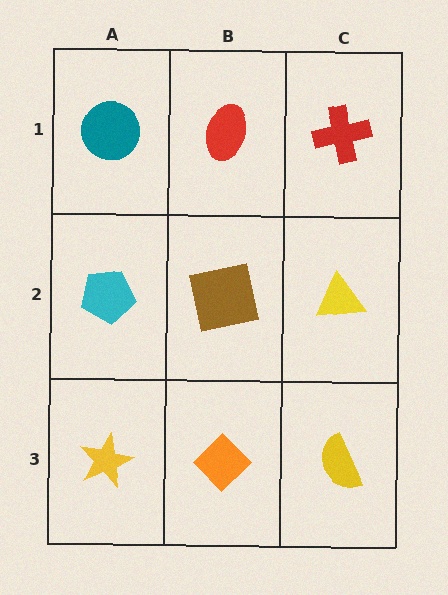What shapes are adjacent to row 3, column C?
A yellow triangle (row 2, column C), an orange diamond (row 3, column B).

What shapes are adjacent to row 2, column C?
A red cross (row 1, column C), a yellow semicircle (row 3, column C), a brown square (row 2, column B).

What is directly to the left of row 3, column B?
A yellow star.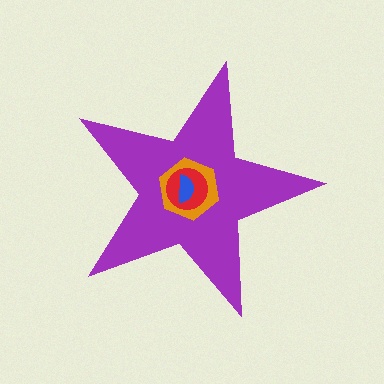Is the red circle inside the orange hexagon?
Yes.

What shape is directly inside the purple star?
The orange hexagon.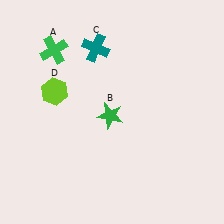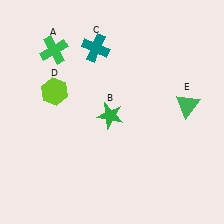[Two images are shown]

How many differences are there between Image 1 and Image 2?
There is 1 difference between the two images.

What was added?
A green triangle (E) was added in Image 2.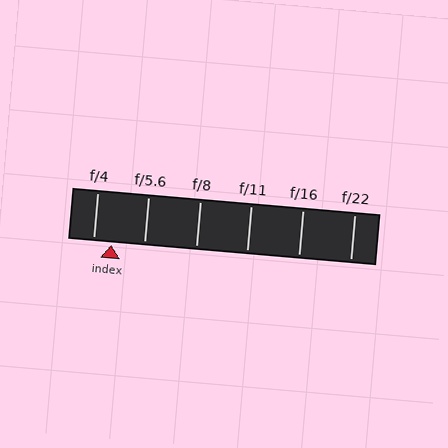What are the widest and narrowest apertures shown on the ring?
The widest aperture shown is f/4 and the narrowest is f/22.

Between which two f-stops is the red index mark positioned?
The index mark is between f/4 and f/5.6.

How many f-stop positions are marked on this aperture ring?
There are 6 f-stop positions marked.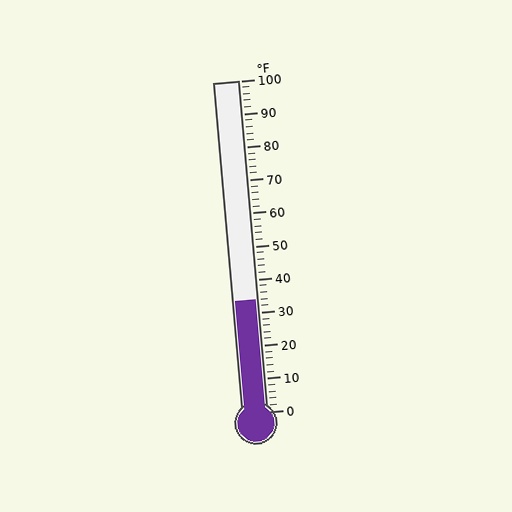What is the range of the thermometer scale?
The thermometer scale ranges from 0°F to 100°F.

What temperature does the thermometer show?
The thermometer shows approximately 34°F.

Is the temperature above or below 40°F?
The temperature is below 40°F.